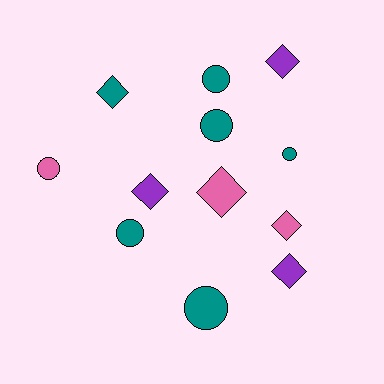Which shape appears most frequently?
Circle, with 6 objects.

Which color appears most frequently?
Teal, with 6 objects.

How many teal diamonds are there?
There is 1 teal diamond.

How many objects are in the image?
There are 12 objects.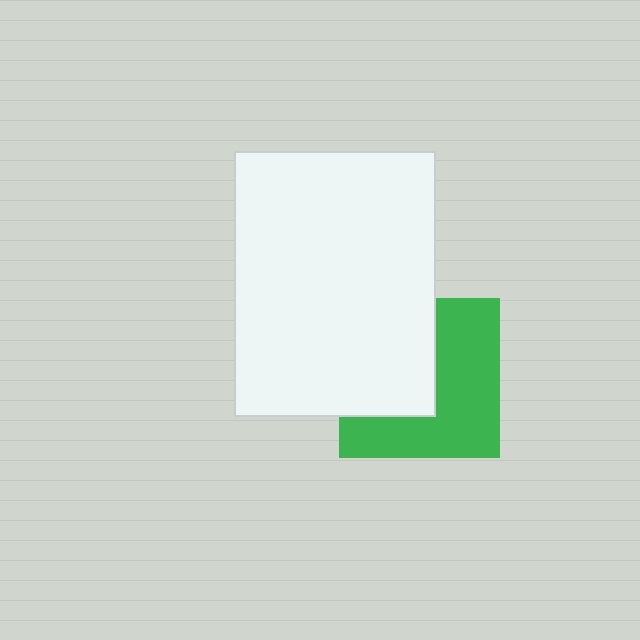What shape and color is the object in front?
The object in front is a white rectangle.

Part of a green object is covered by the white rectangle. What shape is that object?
It is a square.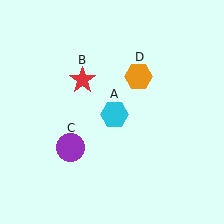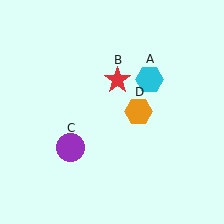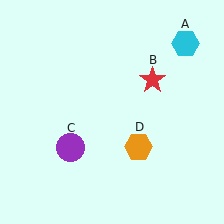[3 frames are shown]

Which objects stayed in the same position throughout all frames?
Purple circle (object C) remained stationary.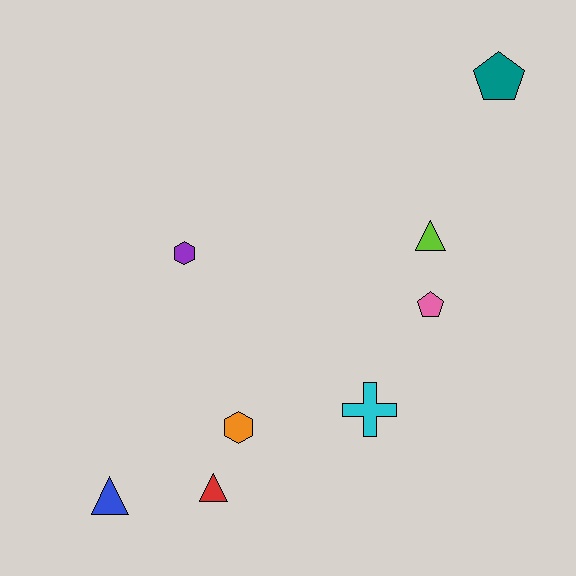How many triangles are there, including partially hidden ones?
There are 3 triangles.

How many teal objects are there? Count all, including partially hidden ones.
There is 1 teal object.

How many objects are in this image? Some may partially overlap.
There are 8 objects.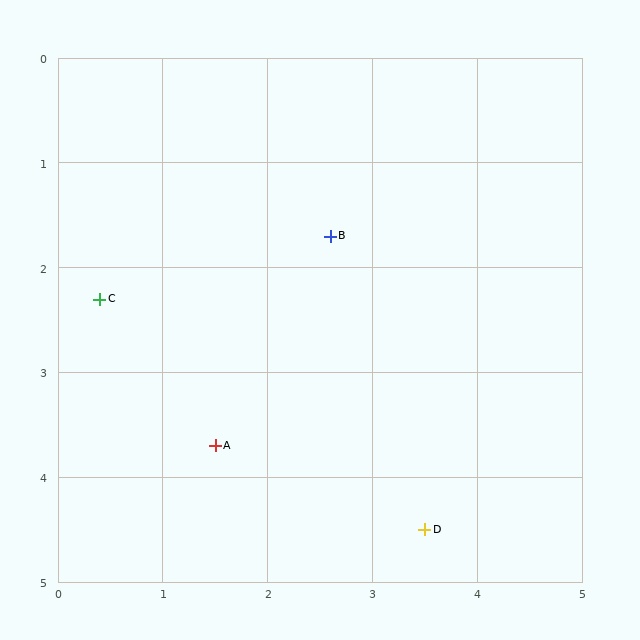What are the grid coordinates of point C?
Point C is at approximately (0.4, 2.3).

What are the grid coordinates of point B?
Point B is at approximately (2.6, 1.7).